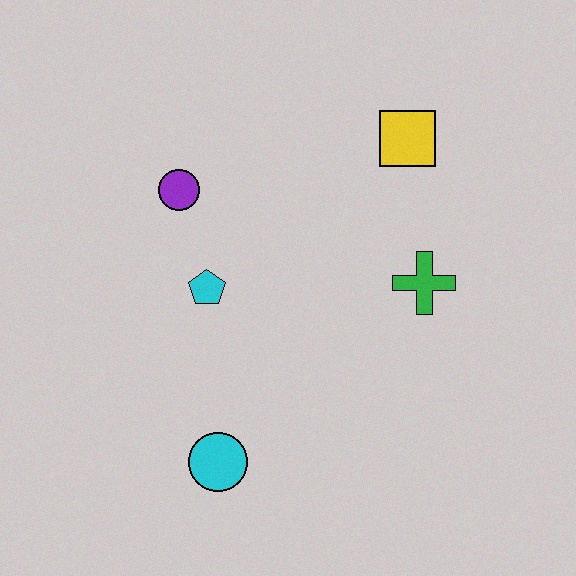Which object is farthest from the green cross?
The cyan circle is farthest from the green cross.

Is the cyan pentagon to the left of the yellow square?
Yes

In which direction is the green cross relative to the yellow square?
The green cross is below the yellow square.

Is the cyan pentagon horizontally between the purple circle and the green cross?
Yes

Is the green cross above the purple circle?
No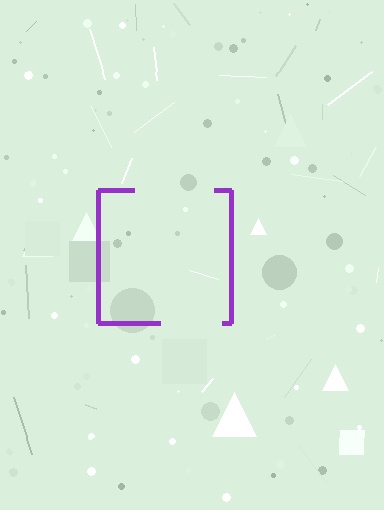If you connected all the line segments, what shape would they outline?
They would outline a square.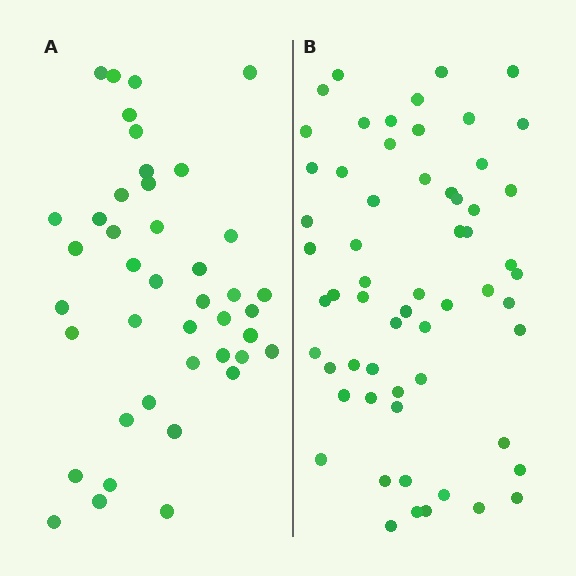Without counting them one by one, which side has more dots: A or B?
Region B (the right region) has more dots.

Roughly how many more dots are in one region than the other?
Region B has approximately 20 more dots than region A.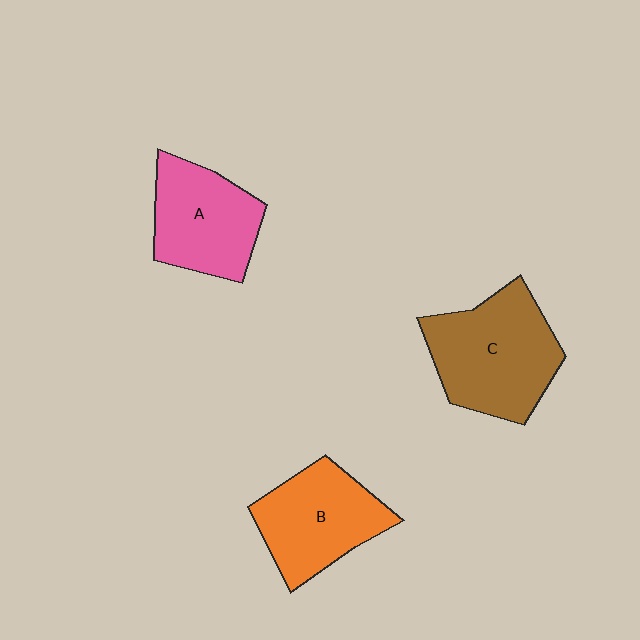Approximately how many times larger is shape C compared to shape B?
Approximately 1.2 times.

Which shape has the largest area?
Shape C (brown).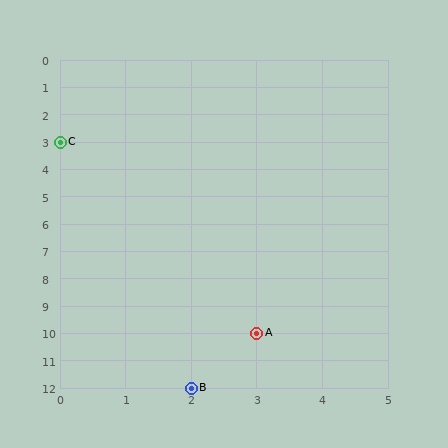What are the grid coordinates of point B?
Point B is at grid coordinates (2, 12).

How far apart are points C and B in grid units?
Points C and B are 2 columns and 9 rows apart (about 9.2 grid units diagonally).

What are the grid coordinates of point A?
Point A is at grid coordinates (3, 10).